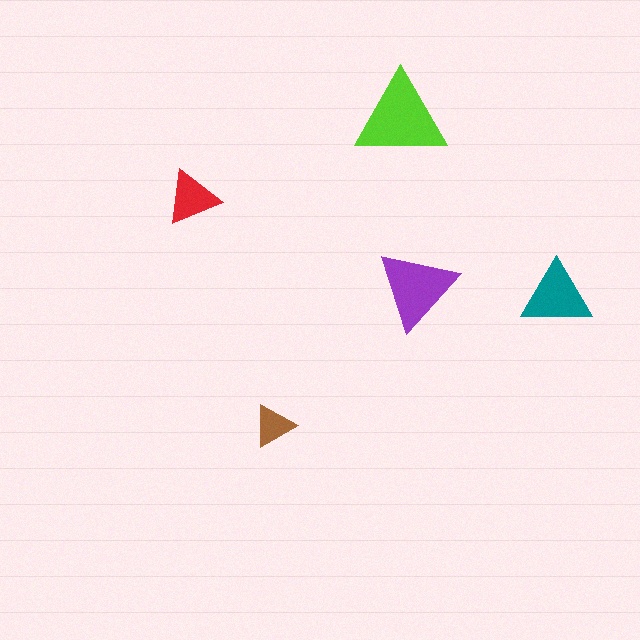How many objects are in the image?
There are 5 objects in the image.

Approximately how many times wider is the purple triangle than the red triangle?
About 1.5 times wider.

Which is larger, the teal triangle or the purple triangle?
The purple one.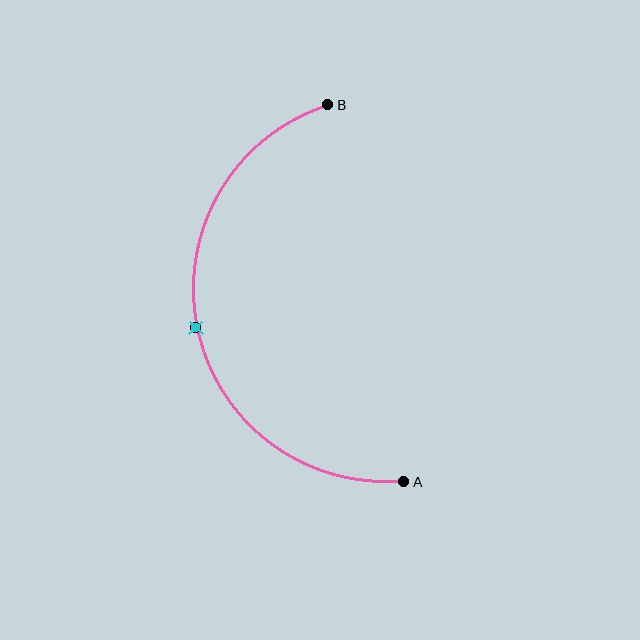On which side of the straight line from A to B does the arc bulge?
The arc bulges to the left of the straight line connecting A and B.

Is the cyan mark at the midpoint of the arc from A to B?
Yes. The cyan mark lies on the arc at equal arc-length from both A and B — it is the arc midpoint.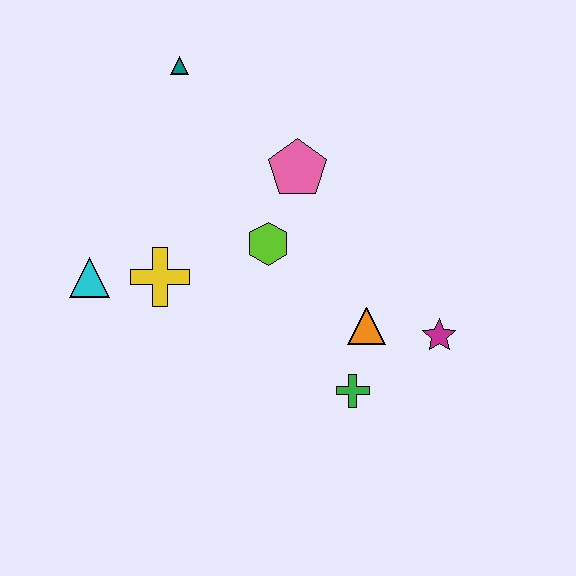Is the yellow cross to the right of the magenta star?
No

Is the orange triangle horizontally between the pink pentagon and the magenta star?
Yes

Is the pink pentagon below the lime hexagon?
No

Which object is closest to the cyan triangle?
The yellow cross is closest to the cyan triangle.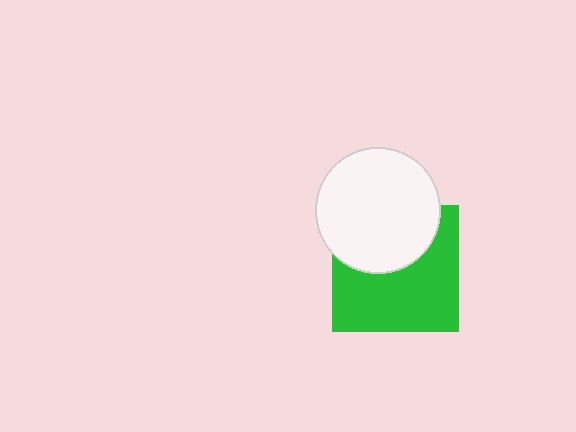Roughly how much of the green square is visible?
About half of it is visible (roughly 61%).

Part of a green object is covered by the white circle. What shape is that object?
It is a square.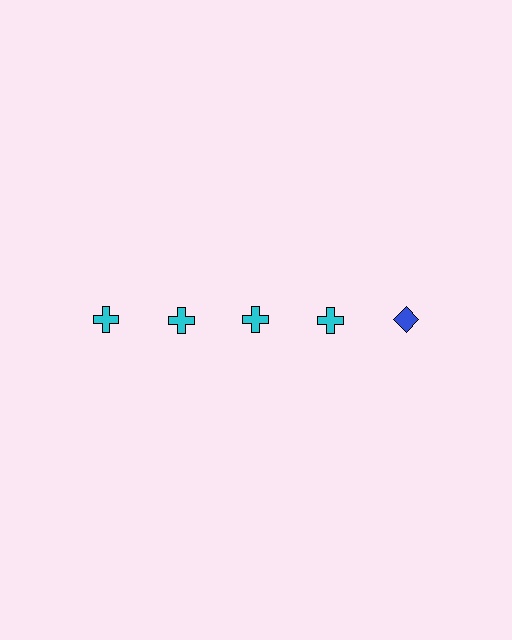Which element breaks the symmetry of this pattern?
The blue diamond in the top row, rightmost column breaks the symmetry. All other shapes are cyan crosses.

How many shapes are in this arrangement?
There are 5 shapes arranged in a grid pattern.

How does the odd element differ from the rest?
It differs in both color (blue instead of cyan) and shape (diamond instead of cross).